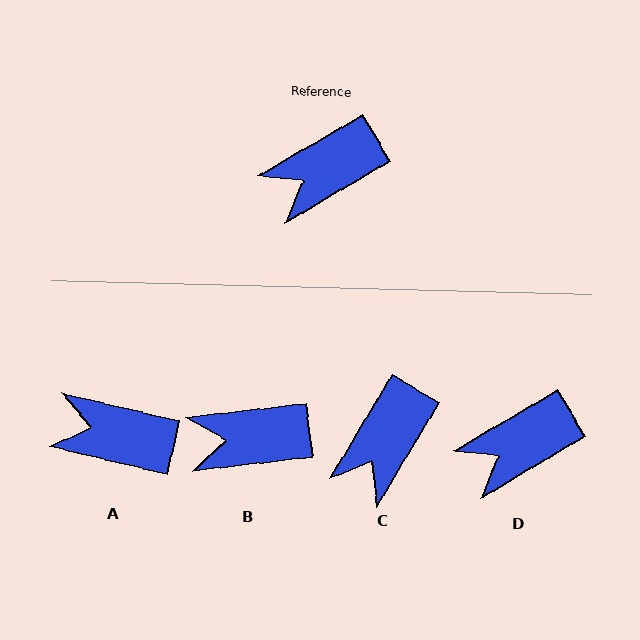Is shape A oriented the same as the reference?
No, it is off by about 44 degrees.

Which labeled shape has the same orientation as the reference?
D.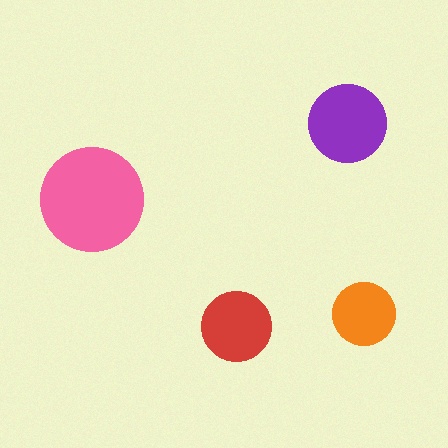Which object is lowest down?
The red circle is bottommost.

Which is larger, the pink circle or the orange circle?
The pink one.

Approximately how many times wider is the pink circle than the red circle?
About 1.5 times wider.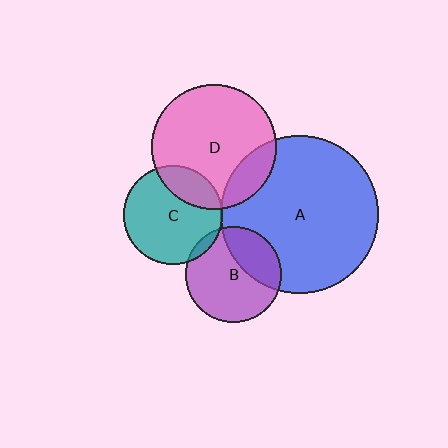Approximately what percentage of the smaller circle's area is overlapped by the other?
Approximately 30%.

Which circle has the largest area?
Circle A (blue).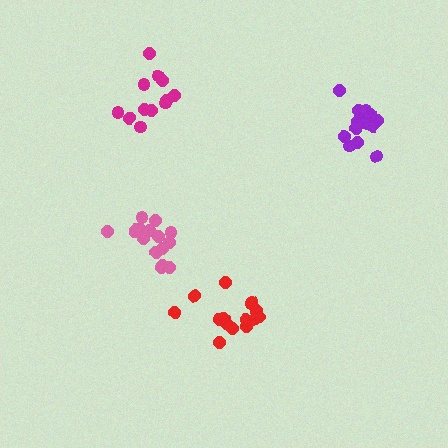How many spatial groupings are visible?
There are 4 spatial groupings.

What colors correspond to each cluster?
The clusters are colored: magenta, pink, red, purple.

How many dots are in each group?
Group 1: 12 dots, Group 2: 16 dots, Group 3: 15 dots, Group 4: 16 dots (59 total).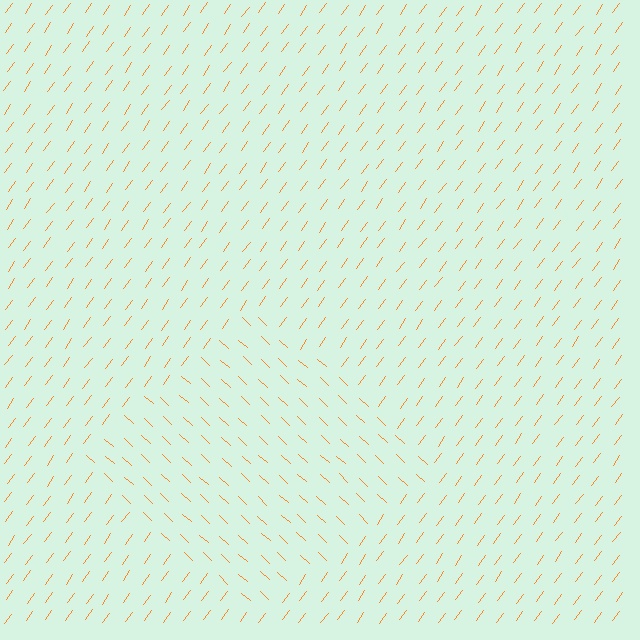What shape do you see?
I see a diamond.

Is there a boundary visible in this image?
Yes, there is a texture boundary formed by a change in line orientation.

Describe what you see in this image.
The image is filled with small orange line segments. A diamond region in the image has lines oriented differently from the surrounding lines, creating a visible texture boundary.